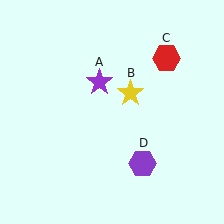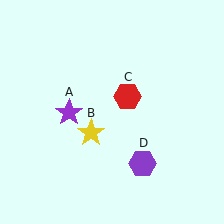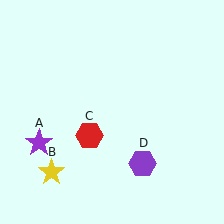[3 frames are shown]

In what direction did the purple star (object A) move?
The purple star (object A) moved down and to the left.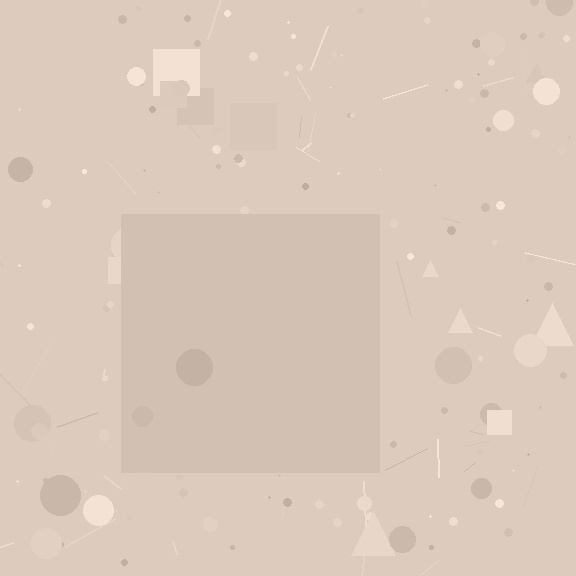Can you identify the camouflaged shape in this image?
The camouflaged shape is a square.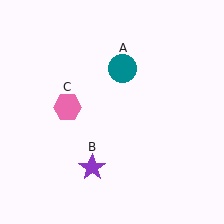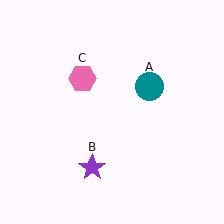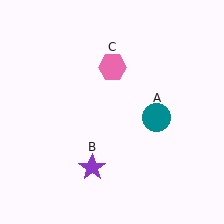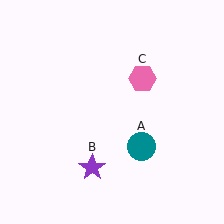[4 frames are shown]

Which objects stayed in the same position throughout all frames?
Purple star (object B) remained stationary.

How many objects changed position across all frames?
2 objects changed position: teal circle (object A), pink hexagon (object C).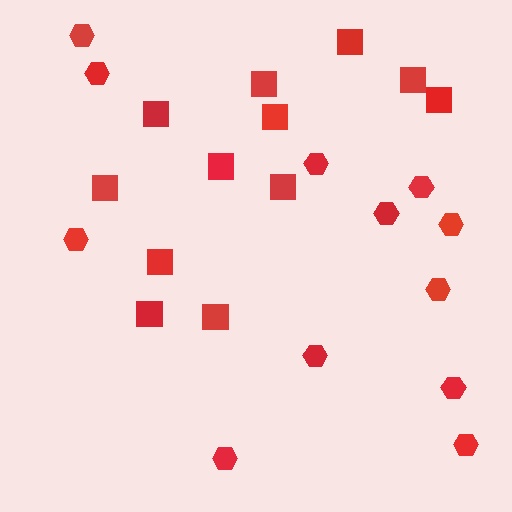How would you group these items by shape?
There are 2 groups: one group of squares (12) and one group of hexagons (12).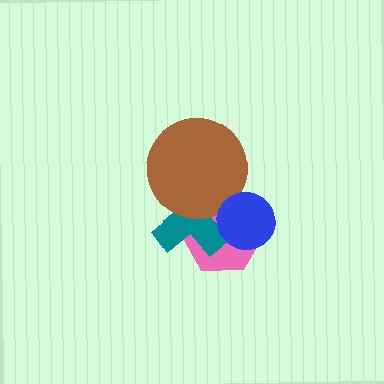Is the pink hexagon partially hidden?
Yes, it is partially covered by another shape.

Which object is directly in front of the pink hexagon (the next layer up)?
The teal cross is directly in front of the pink hexagon.